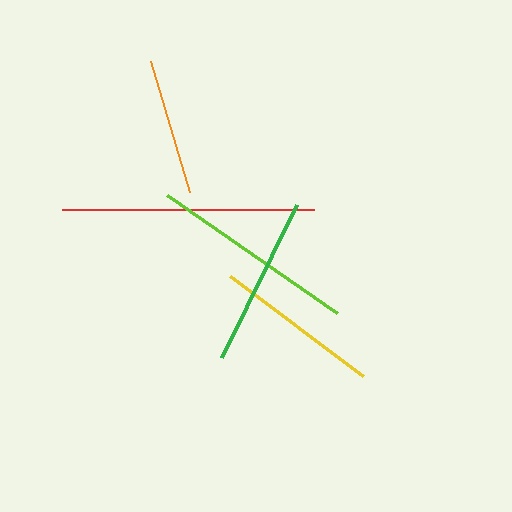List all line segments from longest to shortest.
From longest to shortest: red, lime, green, yellow, orange.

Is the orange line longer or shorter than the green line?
The green line is longer than the orange line.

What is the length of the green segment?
The green segment is approximately 171 pixels long.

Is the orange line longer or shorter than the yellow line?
The yellow line is longer than the orange line.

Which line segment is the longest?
The red line is the longest at approximately 252 pixels.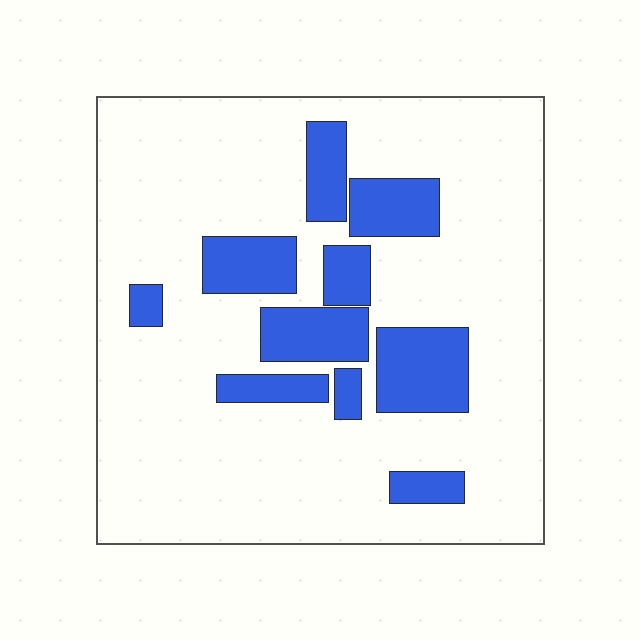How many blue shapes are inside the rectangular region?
10.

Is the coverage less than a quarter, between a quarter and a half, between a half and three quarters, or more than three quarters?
Less than a quarter.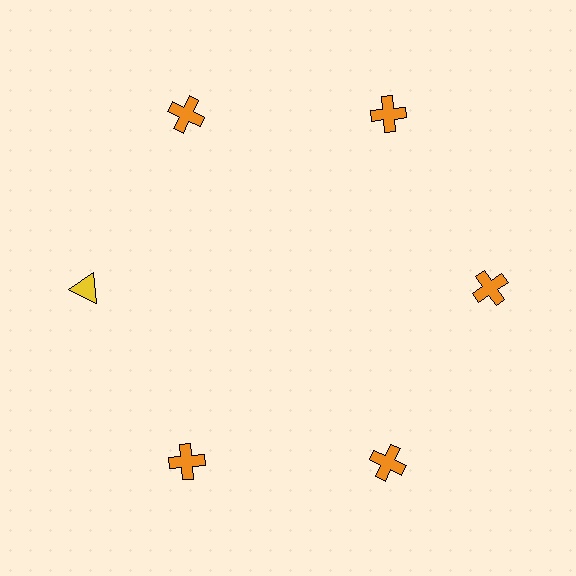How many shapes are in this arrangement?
There are 6 shapes arranged in a ring pattern.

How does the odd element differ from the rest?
It differs in both color (yellow instead of orange) and shape (triangle instead of cross).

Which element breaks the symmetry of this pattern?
The yellow triangle at roughly the 9 o'clock position breaks the symmetry. All other shapes are orange crosses.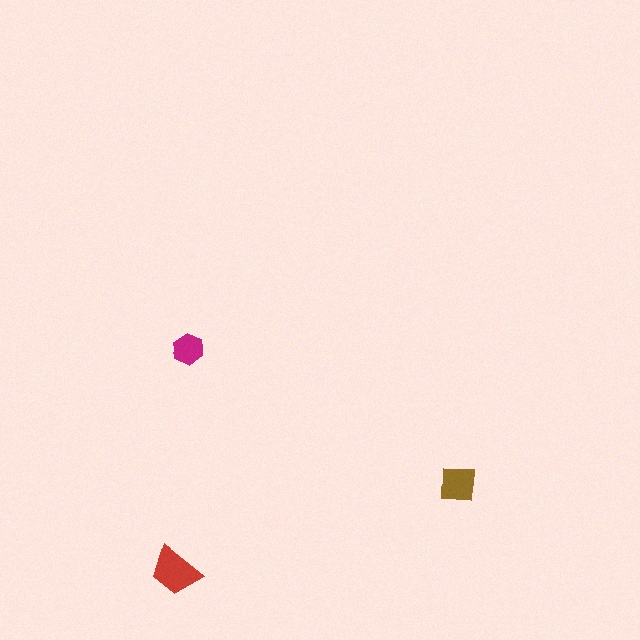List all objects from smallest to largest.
The magenta hexagon, the brown square, the red trapezoid.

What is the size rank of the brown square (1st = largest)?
2nd.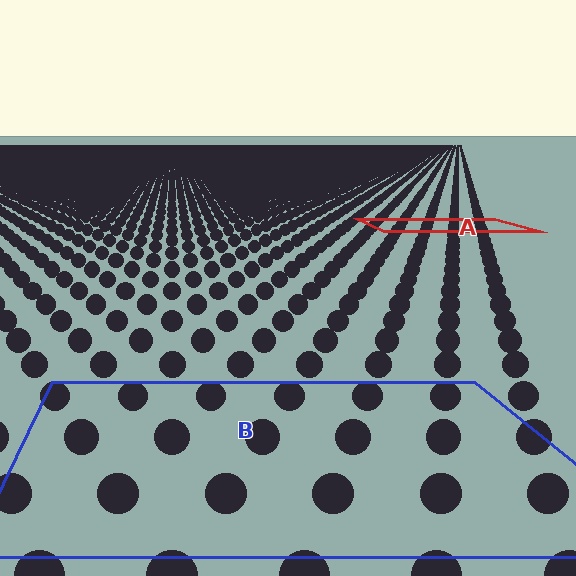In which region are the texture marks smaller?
The texture marks are smaller in region A, because it is farther away.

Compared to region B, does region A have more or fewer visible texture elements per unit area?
Region A has more texture elements per unit area — they are packed more densely because it is farther away.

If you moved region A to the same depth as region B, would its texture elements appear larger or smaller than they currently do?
They would appear larger. At a closer depth, the same texture elements are projected at a bigger on-screen size.